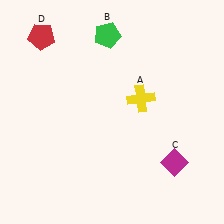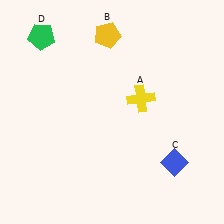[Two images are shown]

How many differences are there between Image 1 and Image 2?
There are 3 differences between the two images.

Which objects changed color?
B changed from green to yellow. C changed from magenta to blue. D changed from red to green.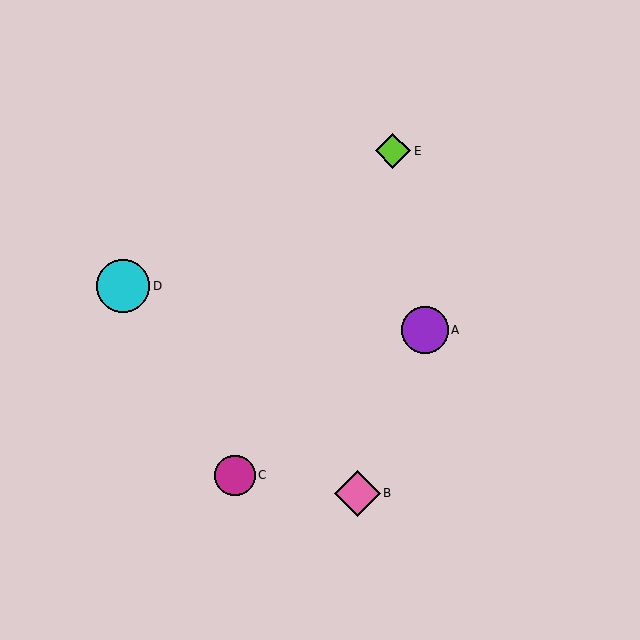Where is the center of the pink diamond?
The center of the pink diamond is at (357, 493).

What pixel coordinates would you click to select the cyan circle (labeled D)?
Click at (123, 286) to select the cyan circle D.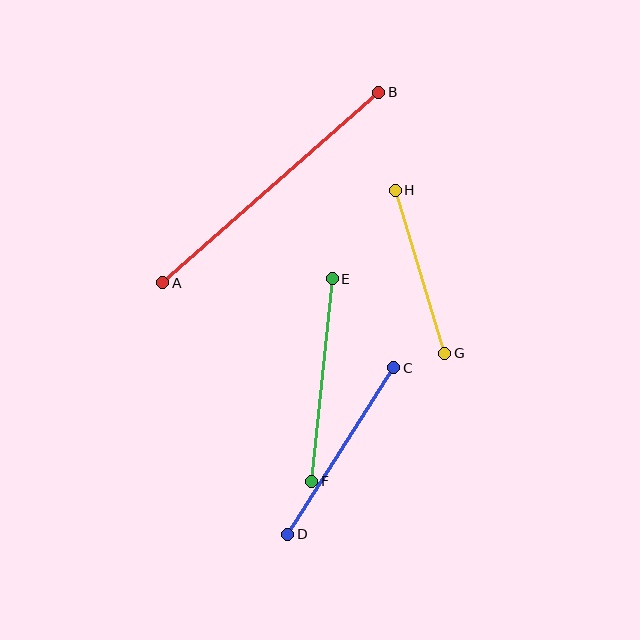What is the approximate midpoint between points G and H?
The midpoint is at approximately (420, 272) pixels.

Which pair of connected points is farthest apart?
Points A and B are farthest apart.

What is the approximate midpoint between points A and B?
The midpoint is at approximately (271, 188) pixels.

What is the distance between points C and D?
The distance is approximately 197 pixels.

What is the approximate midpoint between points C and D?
The midpoint is at approximately (341, 451) pixels.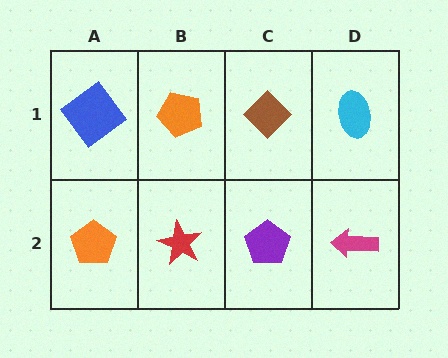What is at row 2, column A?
An orange pentagon.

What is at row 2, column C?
A purple pentagon.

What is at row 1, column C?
A brown diamond.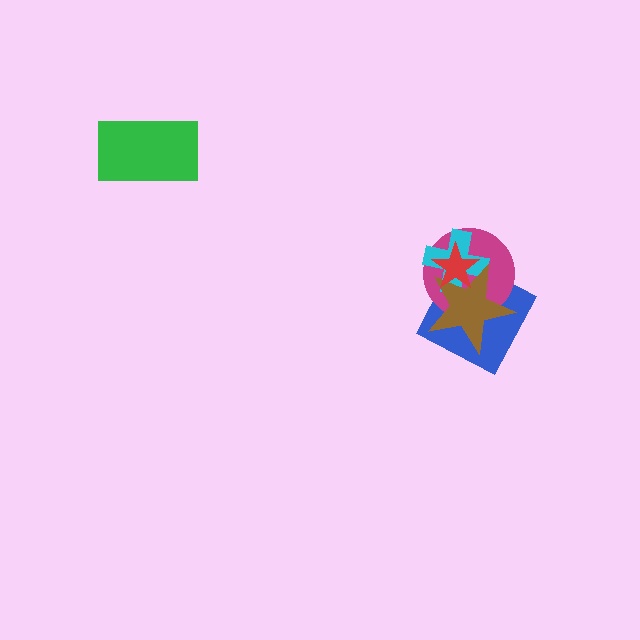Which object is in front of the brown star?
The red star is in front of the brown star.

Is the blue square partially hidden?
Yes, it is partially covered by another shape.